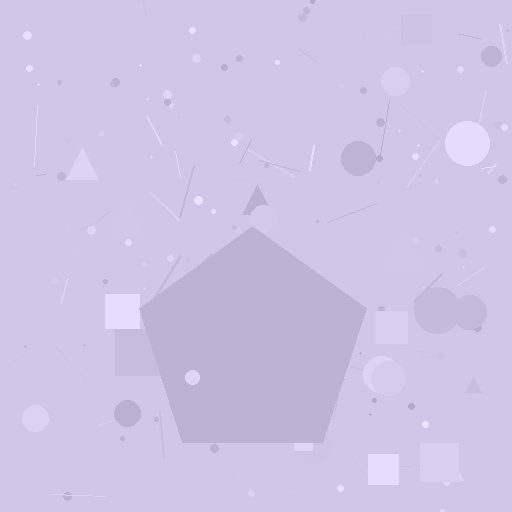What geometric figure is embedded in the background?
A pentagon is embedded in the background.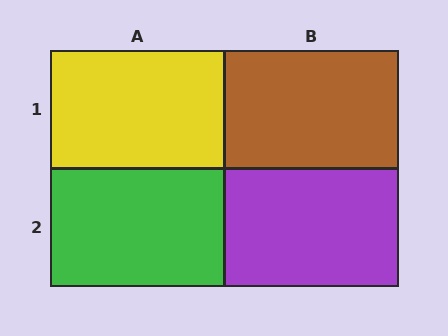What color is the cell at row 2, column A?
Green.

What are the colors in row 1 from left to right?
Yellow, brown.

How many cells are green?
1 cell is green.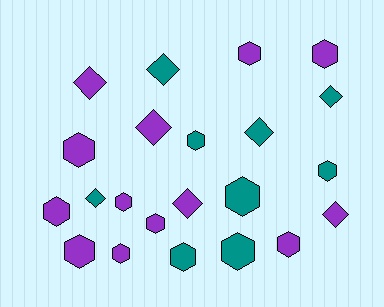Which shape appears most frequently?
Hexagon, with 14 objects.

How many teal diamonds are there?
There are 4 teal diamonds.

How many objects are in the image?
There are 22 objects.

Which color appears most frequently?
Purple, with 13 objects.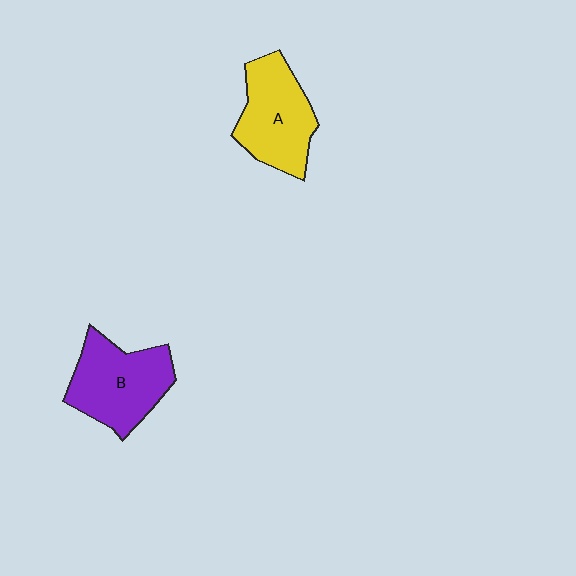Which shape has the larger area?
Shape B (purple).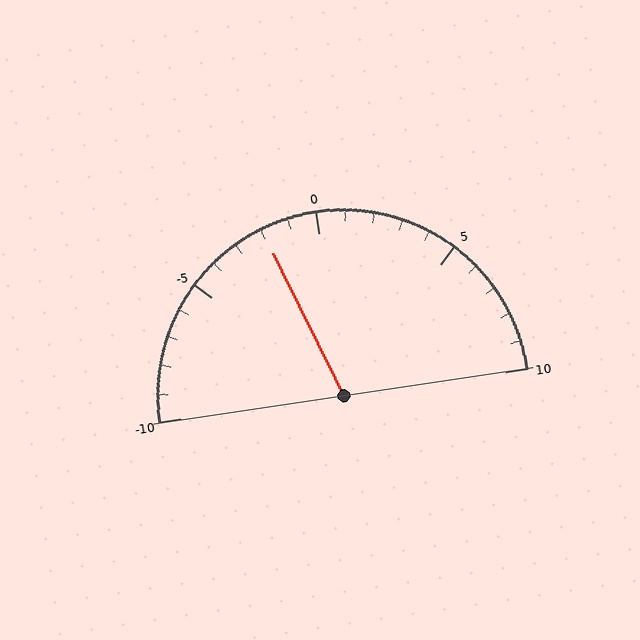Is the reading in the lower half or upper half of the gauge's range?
The reading is in the lower half of the range (-10 to 10).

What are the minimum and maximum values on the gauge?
The gauge ranges from -10 to 10.